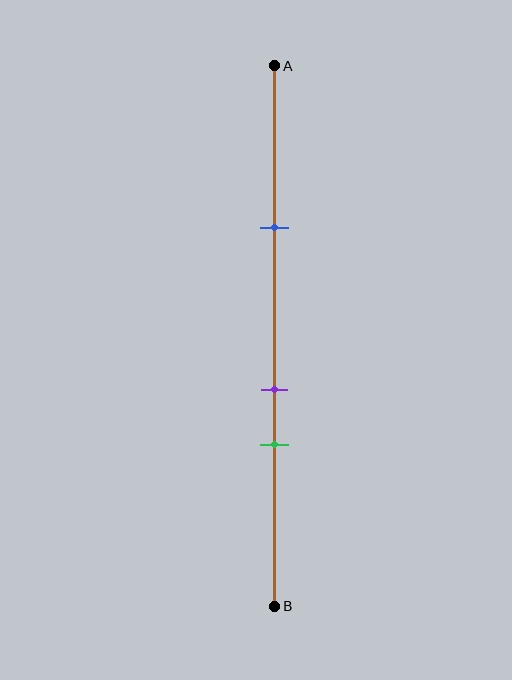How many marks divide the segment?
There are 3 marks dividing the segment.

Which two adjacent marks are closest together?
The purple and green marks are the closest adjacent pair.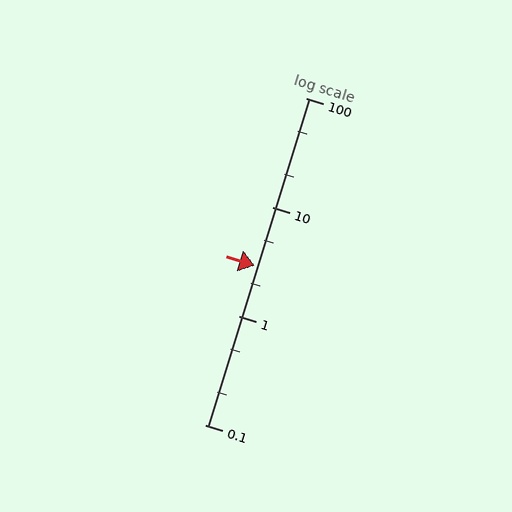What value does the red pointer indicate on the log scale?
The pointer indicates approximately 2.9.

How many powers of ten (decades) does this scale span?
The scale spans 3 decades, from 0.1 to 100.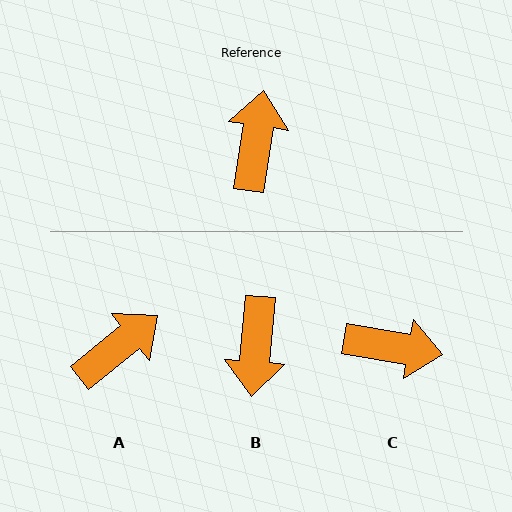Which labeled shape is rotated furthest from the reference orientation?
B, about 176 degrees away.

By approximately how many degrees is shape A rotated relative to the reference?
Approximately 43 degrees clockwise.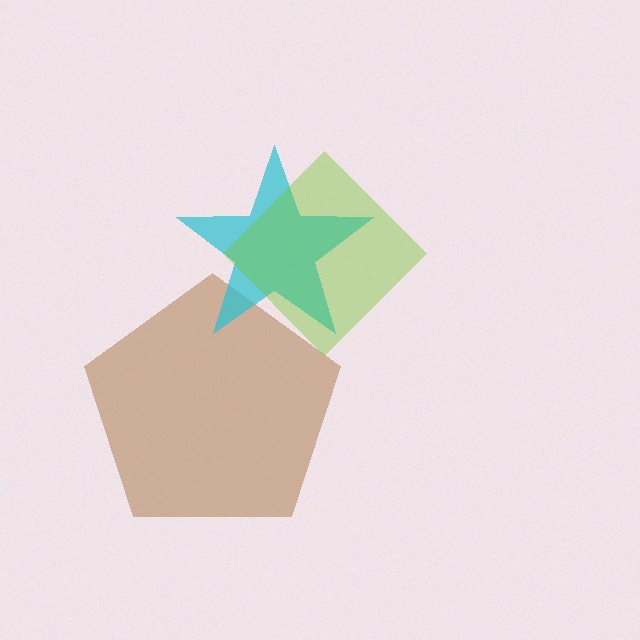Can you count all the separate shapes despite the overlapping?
Yes, there are 3 separate shapes.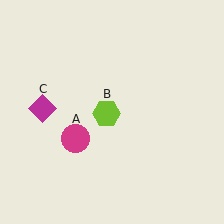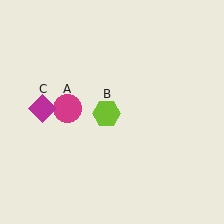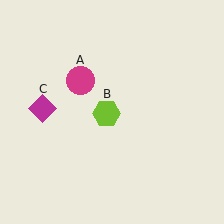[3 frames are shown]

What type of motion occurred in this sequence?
The magenta circle (object A) rotated clockwise around the center of the scene.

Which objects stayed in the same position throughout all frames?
Lime hexagon (object B) and magenta diamond (object C) remained stationary.